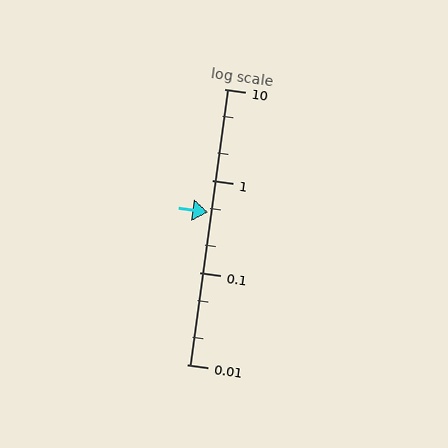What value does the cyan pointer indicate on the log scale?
The pointer indicates approximately 0.45.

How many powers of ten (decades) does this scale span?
The scale spans 3 decades, from 0.01 to 10.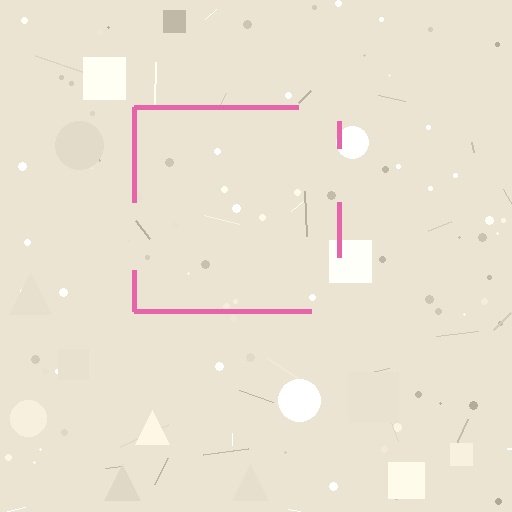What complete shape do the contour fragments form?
The contour fragments form a square.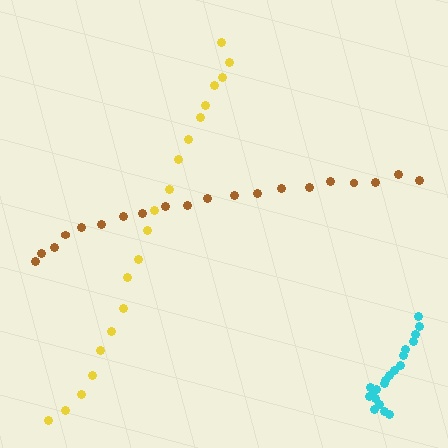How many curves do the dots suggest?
There are 3 distinct paths.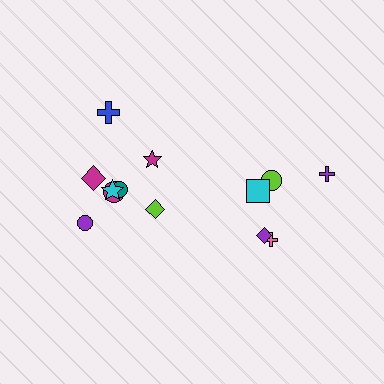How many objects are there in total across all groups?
There are 13 objects.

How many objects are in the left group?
There are 8 objects.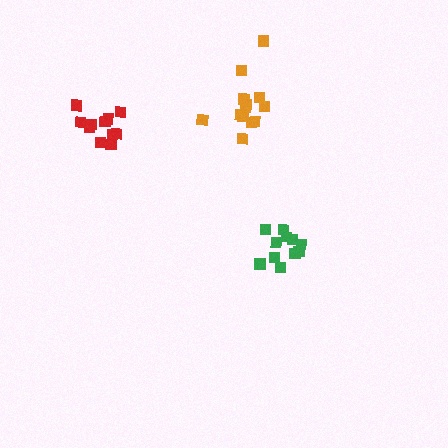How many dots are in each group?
Group 1: 11 dots, Group 2: 11 dots, Group 3: 13 dots (35 total).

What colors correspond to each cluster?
The clusters are colored: green, red, orange.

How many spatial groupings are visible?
There are 3 spatial groupings.